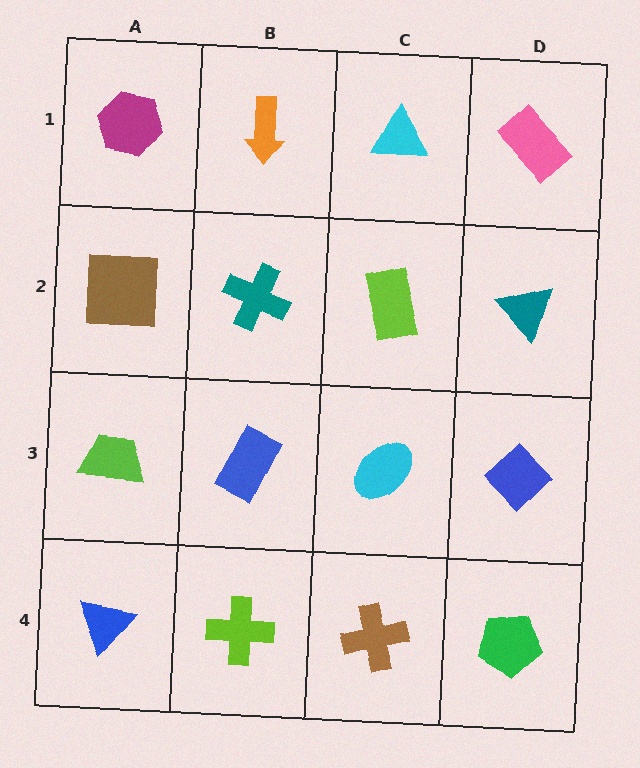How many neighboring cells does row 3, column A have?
3.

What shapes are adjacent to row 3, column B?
A teal cross (row 2, column B), a lime cross (row 4, column B), a lime trapezoid (row 3, column A), a cyan ellipse (row 3, column C).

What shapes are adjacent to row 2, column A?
A magenta hexagon (row 1, column A), a lime trapezoid (row 3, column A), a teal cross (row 2, column B).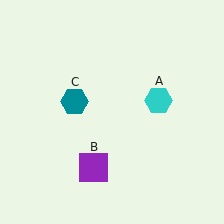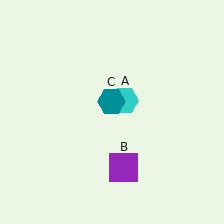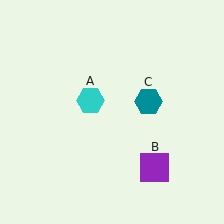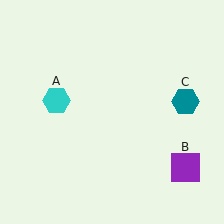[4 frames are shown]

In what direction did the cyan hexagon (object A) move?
The cyan hexagon (object A) moved left.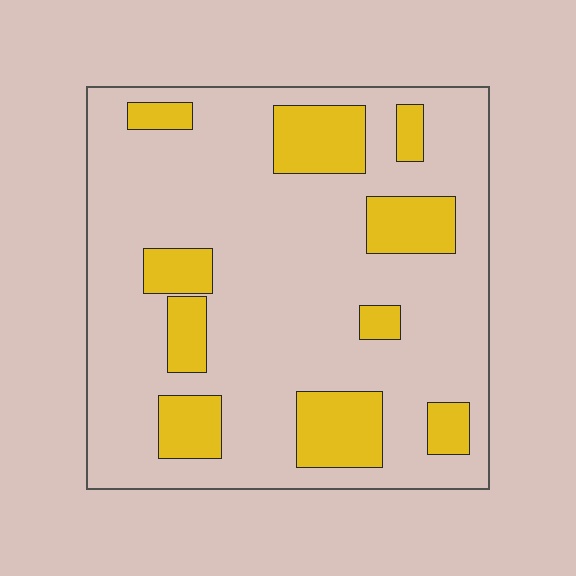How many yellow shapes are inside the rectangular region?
10.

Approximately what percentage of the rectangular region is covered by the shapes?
Approximately 20%.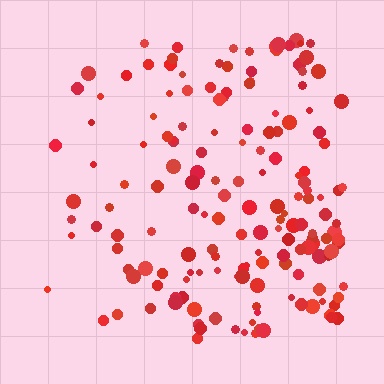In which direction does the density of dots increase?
From left to right, with the right side densest.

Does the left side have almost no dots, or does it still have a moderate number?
Still a moderate number, just noticeably fewer than the right.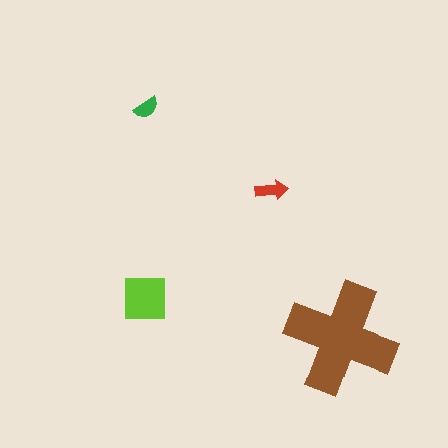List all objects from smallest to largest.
The green semicircle, the red arrow, the lime square, the brown cross.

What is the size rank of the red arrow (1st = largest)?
3rd.